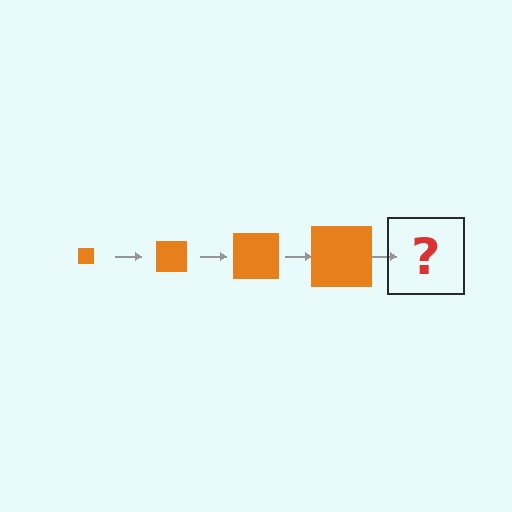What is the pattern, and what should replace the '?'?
The pattern is that the square gets progressively larger each step. The '?' should be an orange square, larger than the previous one.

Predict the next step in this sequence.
The next step is an orange square, larger than the previous one.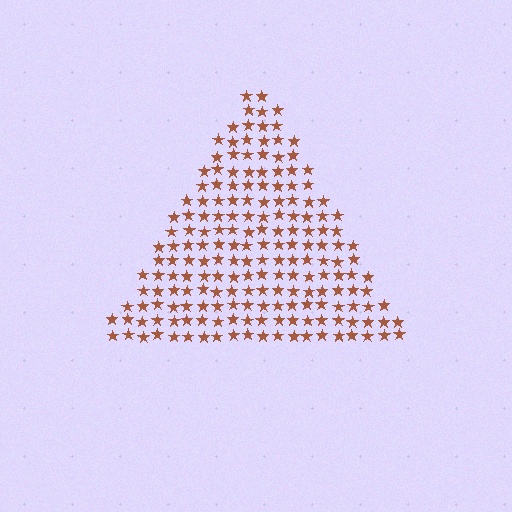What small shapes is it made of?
It is made of small stars.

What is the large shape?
The large shape is a triangle.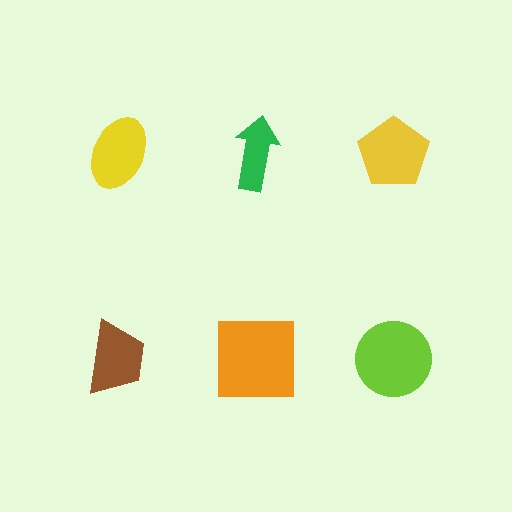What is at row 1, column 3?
A yellow pentagon.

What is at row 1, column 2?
A green arrow.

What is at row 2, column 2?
An orange square.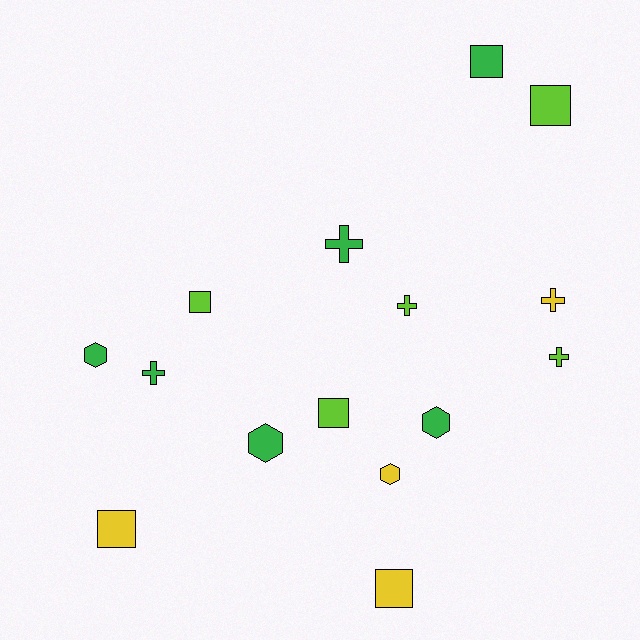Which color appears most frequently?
Green, with 6 objects.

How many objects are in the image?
There are 15 objects.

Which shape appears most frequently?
Square, with 6 objects.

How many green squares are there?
There is 1 green square.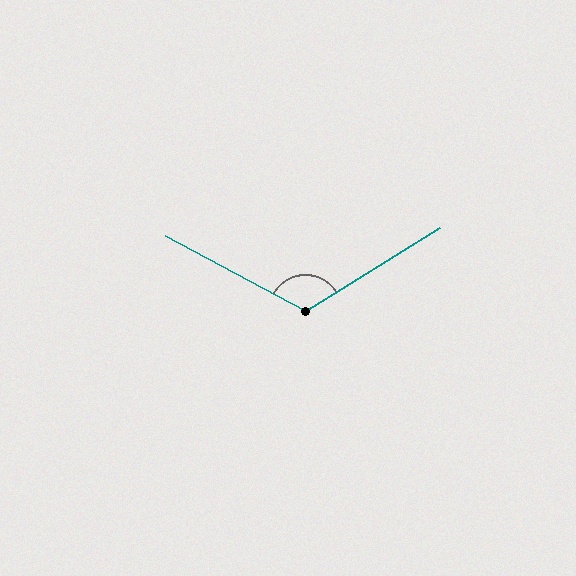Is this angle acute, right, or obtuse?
It is obtuse.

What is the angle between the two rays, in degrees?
Approximately 120 degrees.